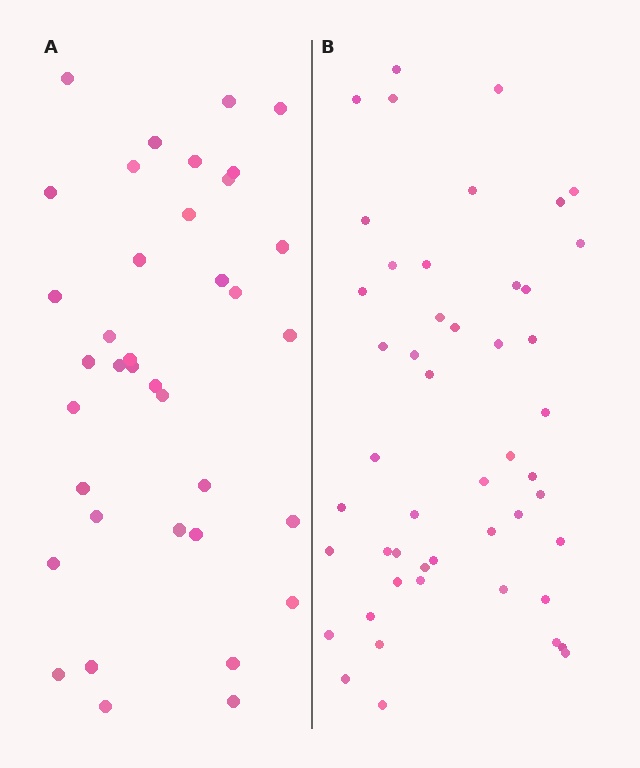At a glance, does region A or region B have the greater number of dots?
Region B (the right region) has more dots.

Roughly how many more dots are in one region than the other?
Region B has roughly 12 or so more dots than region A.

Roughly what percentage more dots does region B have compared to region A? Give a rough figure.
About 30% more.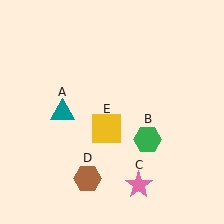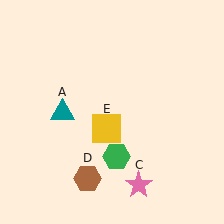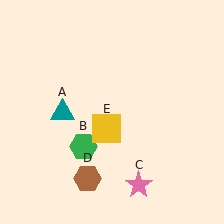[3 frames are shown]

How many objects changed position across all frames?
1 object changed position: green hexagon (object B).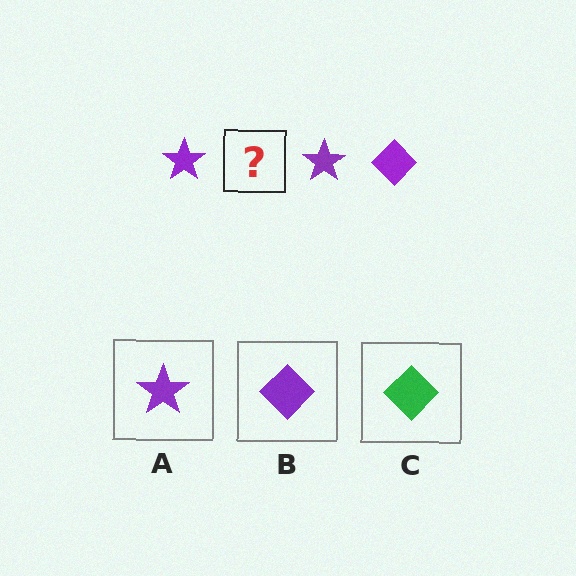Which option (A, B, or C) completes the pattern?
B.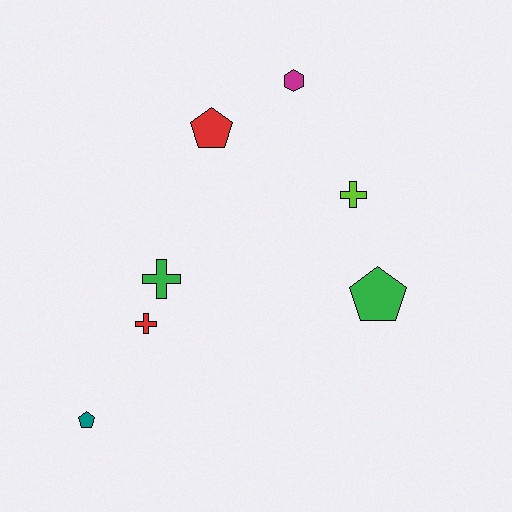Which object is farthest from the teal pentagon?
The magenta hexagon is farthest from the teal pentagon.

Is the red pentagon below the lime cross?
No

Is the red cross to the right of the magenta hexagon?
No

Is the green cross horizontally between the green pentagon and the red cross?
Yes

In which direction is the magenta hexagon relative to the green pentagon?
The magenta hexagon is above the green pentagon.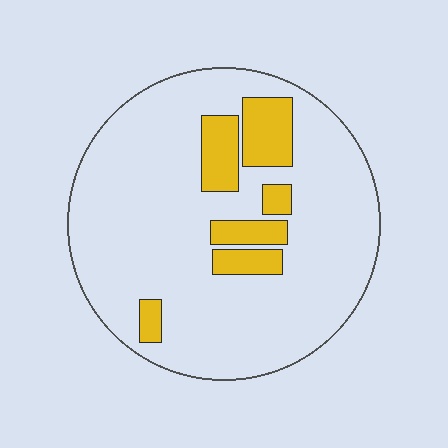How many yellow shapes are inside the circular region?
6.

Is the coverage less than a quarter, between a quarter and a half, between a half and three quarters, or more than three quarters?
Less than a quarter.